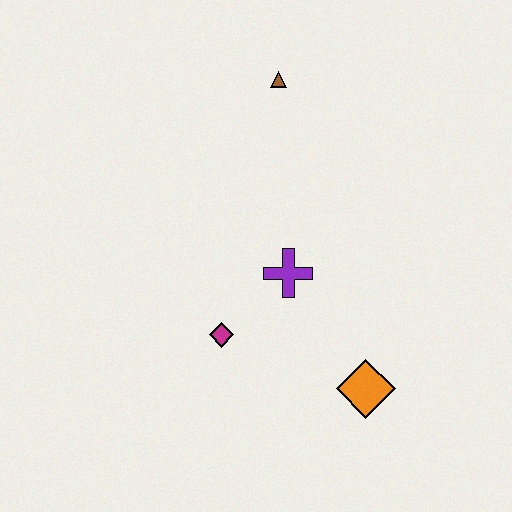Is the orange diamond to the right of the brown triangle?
Yes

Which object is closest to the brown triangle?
The purple cross is closest to the brown triangle.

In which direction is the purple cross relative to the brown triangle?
The purple cross is below the brown triangle.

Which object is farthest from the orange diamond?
The brown triangle is farthest from the orange diamond.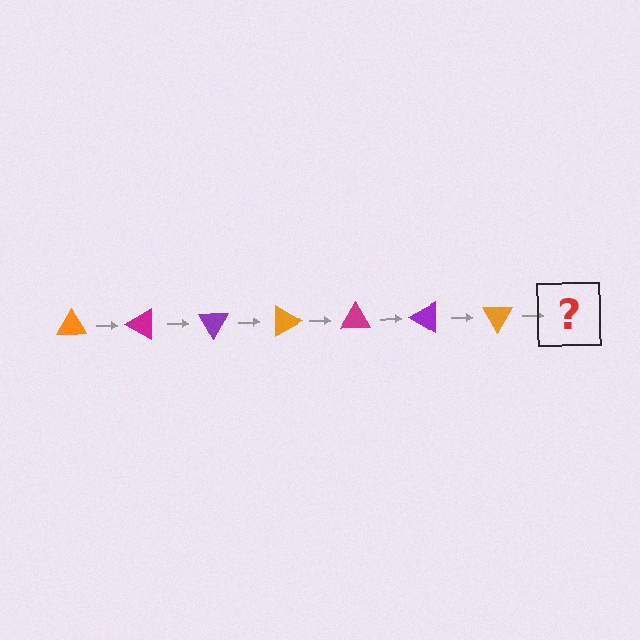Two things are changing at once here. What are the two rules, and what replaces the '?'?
The two rules are that it rotates 30 degrees each step and the color cycles through orange, magenta, and purple. The '?' should be a magenta triangle, rotated 210 degrees from the start.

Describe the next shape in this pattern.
It should be a magenta triangle, rotated 210 degrees from the start.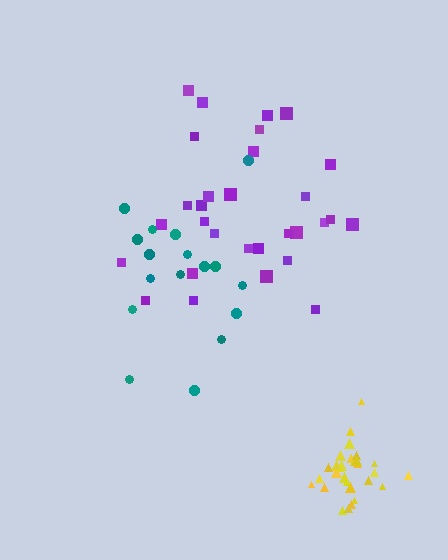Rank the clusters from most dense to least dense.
yellow, purple, teal.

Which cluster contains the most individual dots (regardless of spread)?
Yellow (32).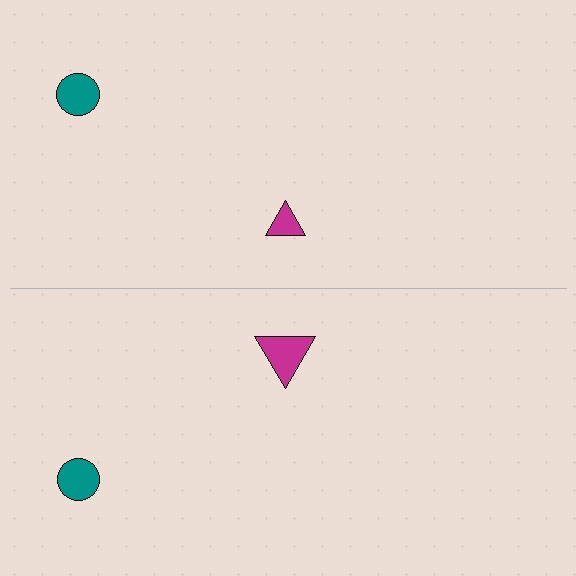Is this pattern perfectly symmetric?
No, the pattern is not perfectly symmetric. The magenta triangle on the bottom side has a different size than its mirror counterpart.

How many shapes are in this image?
There are 4 shapes in this image.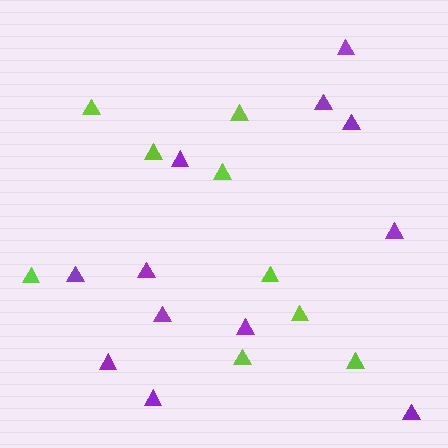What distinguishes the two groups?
There are 2 groups: one group of purple triangles (12) and one group of lime triangles (9).